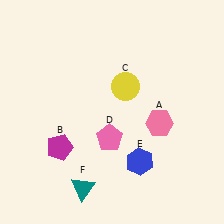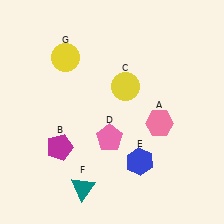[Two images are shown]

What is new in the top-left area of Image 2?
A yellow circle (G) was added in the top-left area of Image 2.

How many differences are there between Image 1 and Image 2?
There is 1 difference between the two images.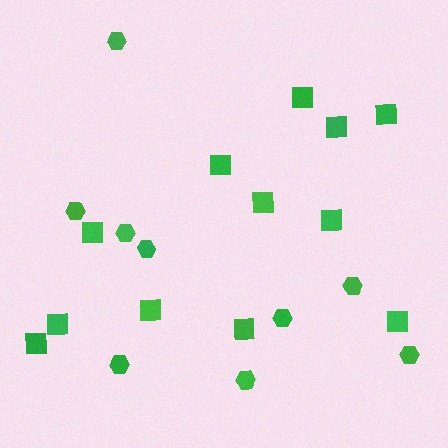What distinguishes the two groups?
There are 2 groups: one group of squares (12) and one group of hexagons (9).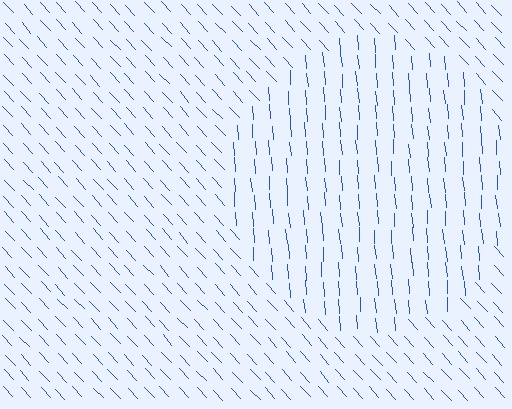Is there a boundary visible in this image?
Yes, there is a texture boundary formed by a change in line orientation.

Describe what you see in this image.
The image is filled with small blue line segments. A circle region in the image has lines oriented differently from the surrounding lines, creating a visible texture boundary.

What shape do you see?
I see a circle.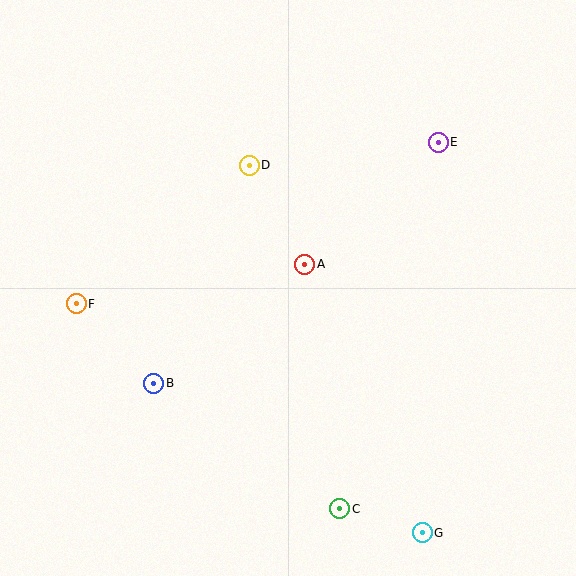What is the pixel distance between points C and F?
The distance between C and F is 334 pixels.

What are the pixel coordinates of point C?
Point C is at (340, 509).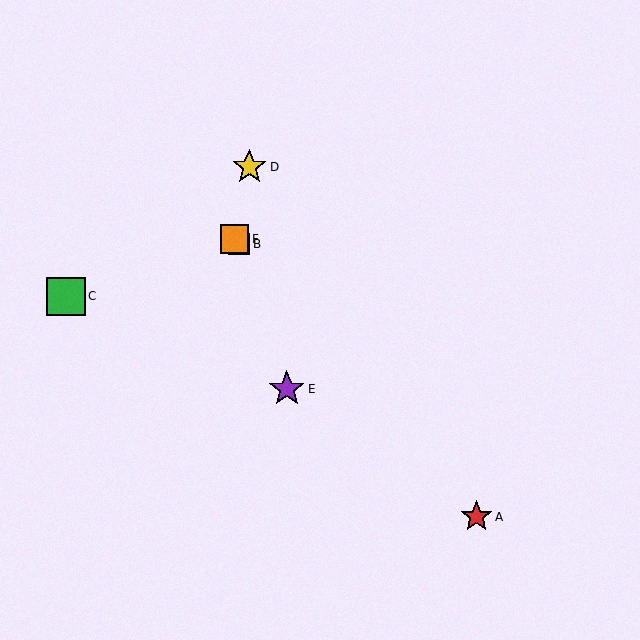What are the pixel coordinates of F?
Object F is at (235, 239).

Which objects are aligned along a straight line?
Objects A, B, F are aligned along a straight line.